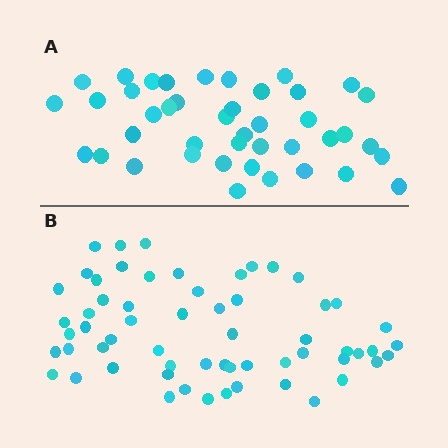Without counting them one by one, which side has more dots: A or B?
Region B (the bottom region) has more dots.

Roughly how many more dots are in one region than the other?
Region B has approximately 20 more dots than region A.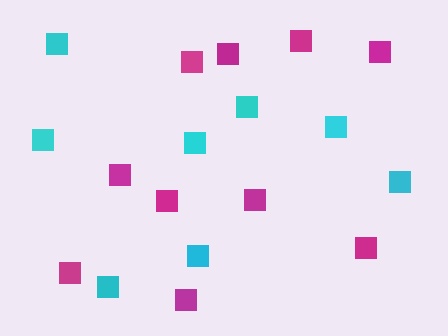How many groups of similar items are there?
There are 2 groups: one group of magenta squares (10) and one group of cyan squares (8).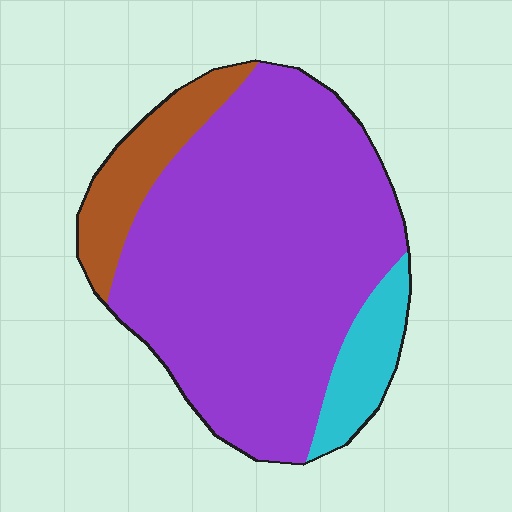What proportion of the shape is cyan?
Cyan takes up about one tenth (1/10) of the shape.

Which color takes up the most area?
Purple, at roughly 75%.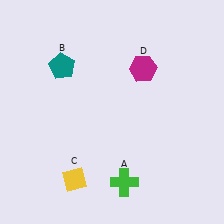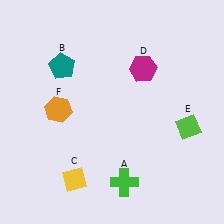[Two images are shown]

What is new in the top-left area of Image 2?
An orange hexagon (F) was added in the top-left area of Image 2.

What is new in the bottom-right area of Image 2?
A lime diamond (E) was added in the bottom-right area of Image 2.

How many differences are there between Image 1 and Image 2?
There are 2 differences between the two images.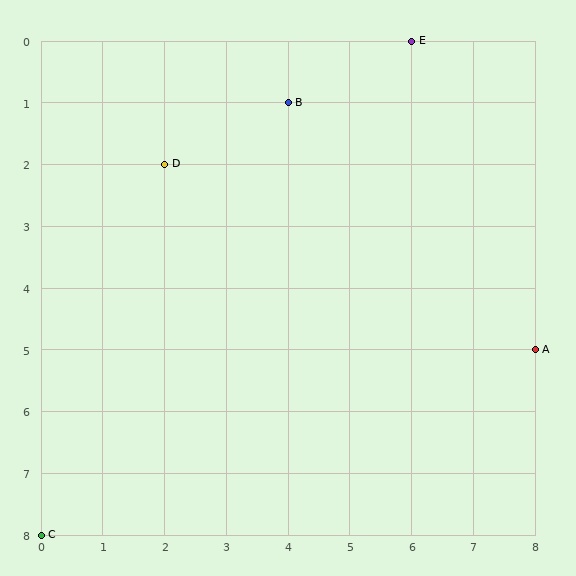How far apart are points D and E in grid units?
Points D and E are 4 columns and 2 rows apart (about 4.5 grid units diagonally).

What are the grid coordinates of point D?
Point D is at grid coordinates (2, 2).